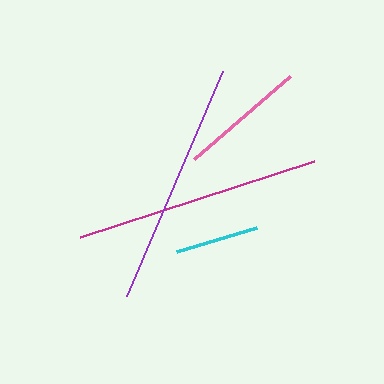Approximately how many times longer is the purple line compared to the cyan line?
The purple line is approximately 2.9 times the length of the cyan line.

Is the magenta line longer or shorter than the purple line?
The magenta line is longer than the purple line.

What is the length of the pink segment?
The pink segment is approximately 127 pixels long.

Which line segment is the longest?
The magenta line is the longest at approximately 246 pixels.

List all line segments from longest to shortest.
From longest to shortest: magenta, purple, pink, cyan.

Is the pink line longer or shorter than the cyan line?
The pink line is longer than the cyan line.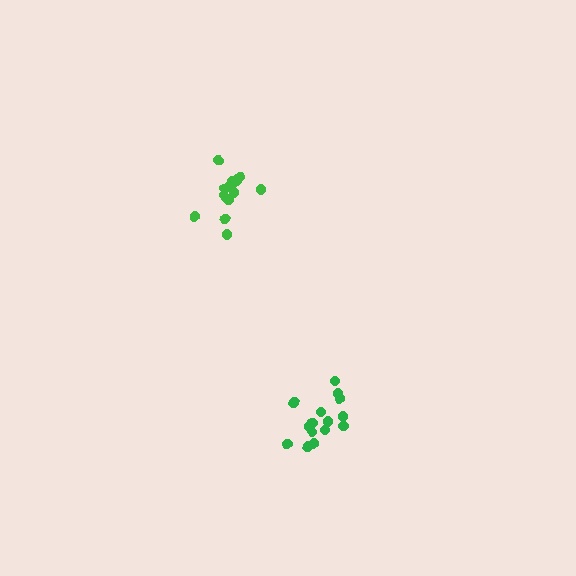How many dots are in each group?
Group 1: 16 dots, Group 2: 15 dots (31 total).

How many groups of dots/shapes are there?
There are 2 groups.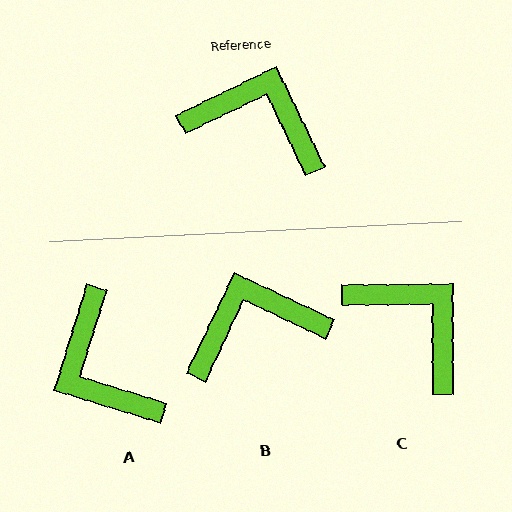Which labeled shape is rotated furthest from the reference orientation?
A, about 137 degrees away.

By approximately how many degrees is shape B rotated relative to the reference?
Approximately 39 degrees counter-clockwise.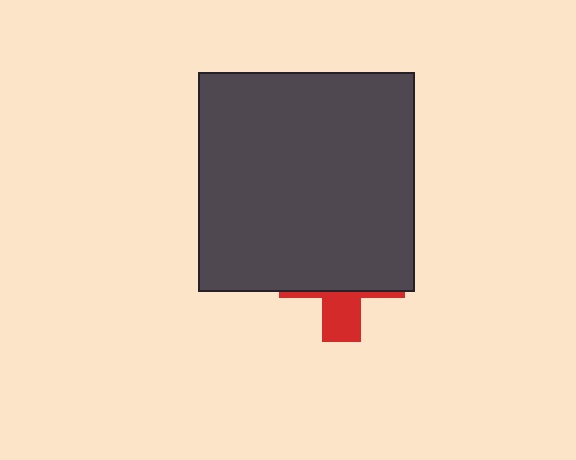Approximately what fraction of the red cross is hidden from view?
Roughly 70% of the red cross is hidden behind the dark gray rectangle.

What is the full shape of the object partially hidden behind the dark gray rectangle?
The partially hidden object is a red cross.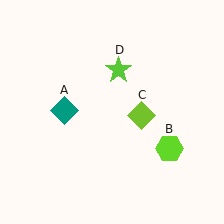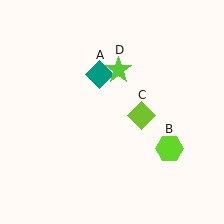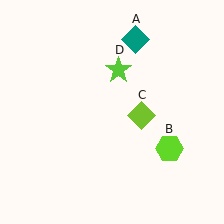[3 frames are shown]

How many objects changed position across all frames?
1 object changed position: teal diamond (object A).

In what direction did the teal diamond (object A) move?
The teal diamond (object A) moved up and to the right.